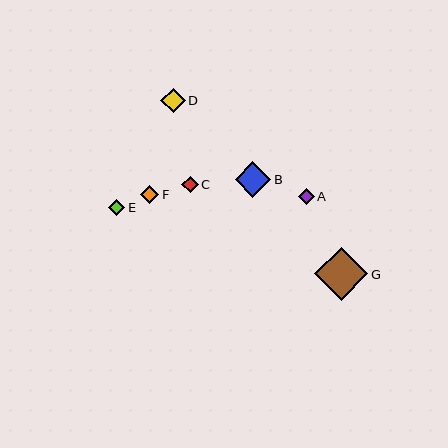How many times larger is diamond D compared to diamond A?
Diamond D is approximately 1.5 times the size of diamond A.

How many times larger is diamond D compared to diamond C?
Diamond D is approximately 1.5 times the size of diamond C.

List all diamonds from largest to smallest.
From largest to smallest: G, B, D, F, C, E, A.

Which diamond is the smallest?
Diamond A is the smallest with a size of approximately 16 pixels.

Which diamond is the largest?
Diamond G is the largest with a size of approximately 53 pixels.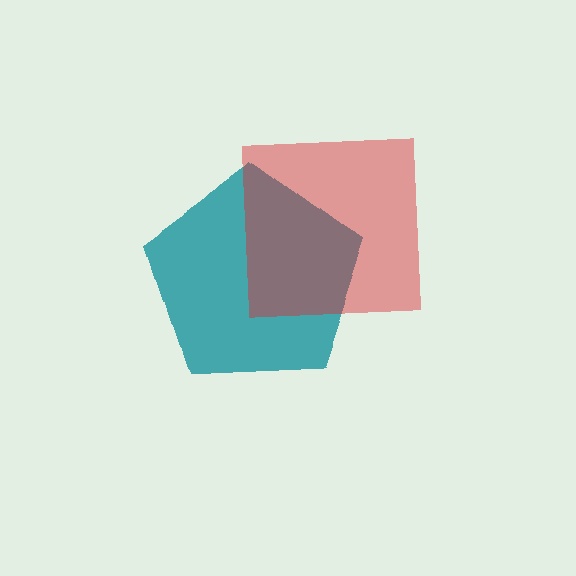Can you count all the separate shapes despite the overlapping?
Yes, there are 2 separate shapes.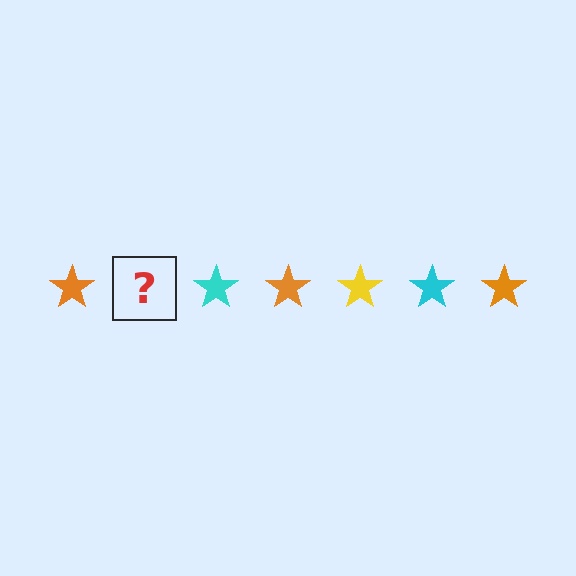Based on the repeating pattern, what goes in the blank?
The blank should be a yellow star.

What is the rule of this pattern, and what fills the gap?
The rule is that the pattern cycles through orange, yellow, cyan stars. The gap should be filled with a yellow star.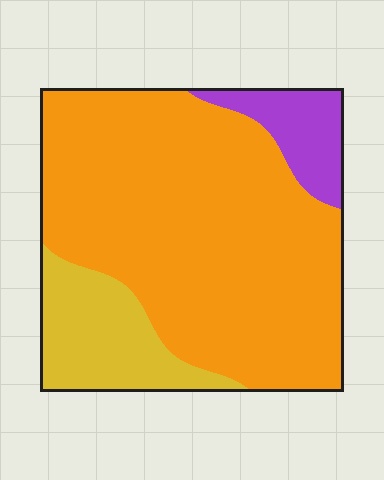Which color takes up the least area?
Purple, at roughly 10%.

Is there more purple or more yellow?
Yellow.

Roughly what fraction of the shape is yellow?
Yellow covers 17% of the shape.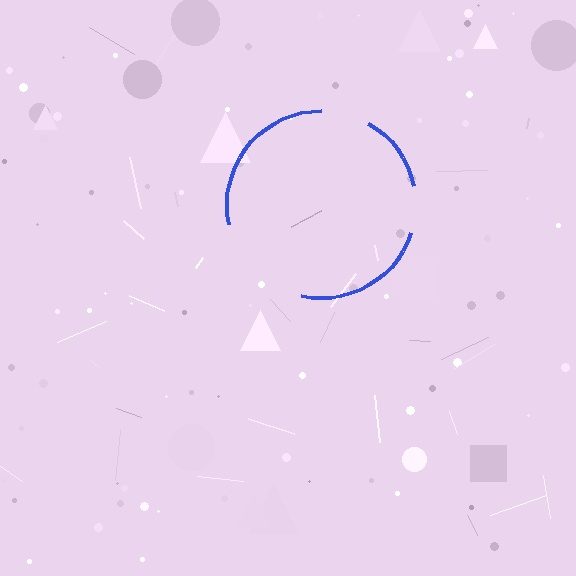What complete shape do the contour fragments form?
The contour fragments form a circle.